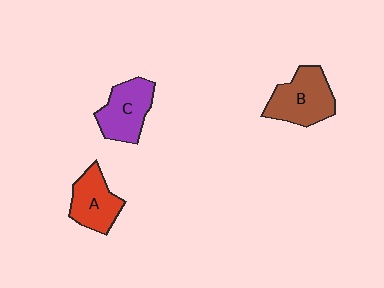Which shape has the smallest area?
Shape A (red).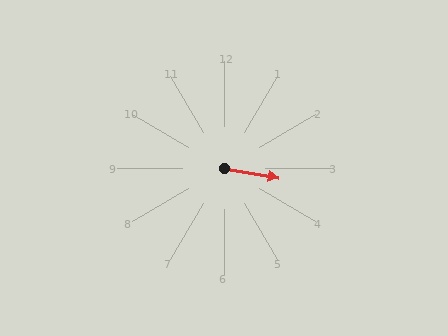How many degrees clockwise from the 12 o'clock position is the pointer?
Approximately 100 degrees.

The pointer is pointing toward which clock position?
Roughly 3 o'clock.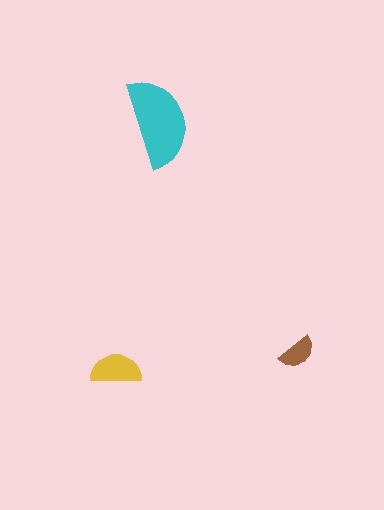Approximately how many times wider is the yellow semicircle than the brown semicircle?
About 1.5 times wider.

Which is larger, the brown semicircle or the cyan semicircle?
The cyan one.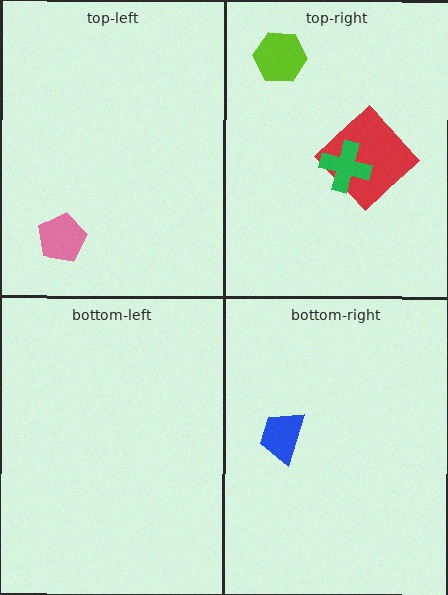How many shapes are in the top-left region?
1.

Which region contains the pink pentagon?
The top-left region.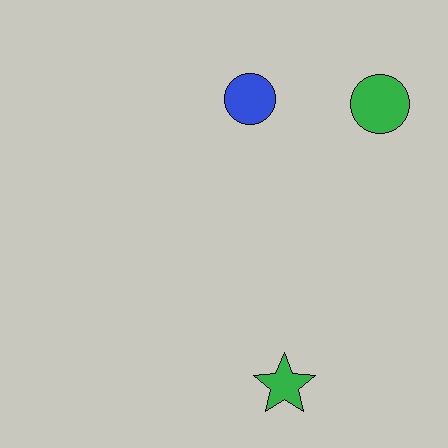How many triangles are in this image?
There are no triangles.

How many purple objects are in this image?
There are no purple objects.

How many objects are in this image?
There are 3 objects.